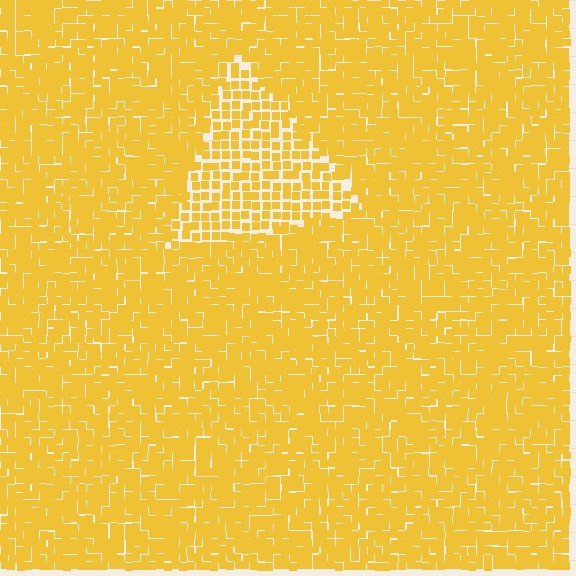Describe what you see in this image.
The image contains small yellow elements arranged at two different densities. A triangle-shaped region is visible where the elements are less densely packed than the surrounding area.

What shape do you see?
I see a triangle.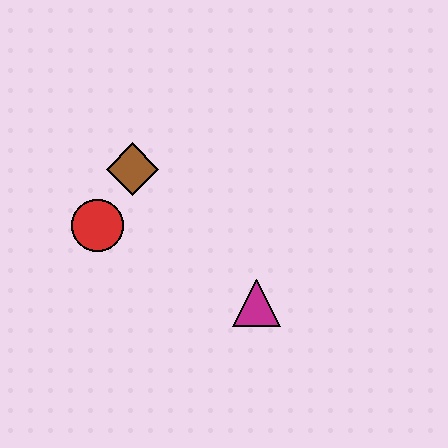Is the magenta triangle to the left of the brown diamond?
No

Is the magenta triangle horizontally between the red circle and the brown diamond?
No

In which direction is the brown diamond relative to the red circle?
The brown diamond is above the red circle.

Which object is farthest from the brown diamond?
The magenta triangle is farthest from the brown diamond.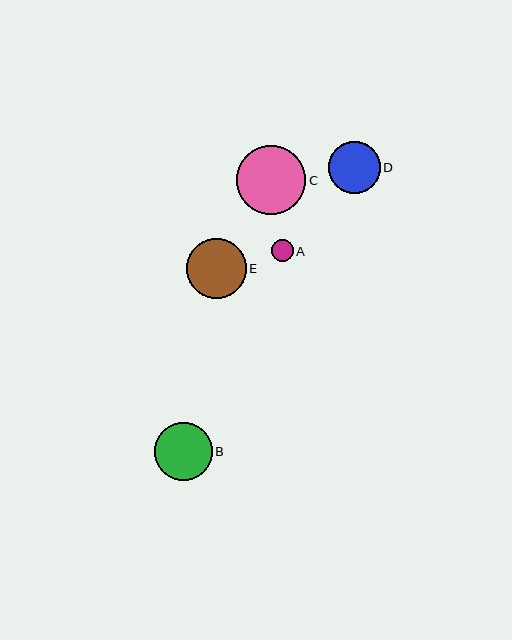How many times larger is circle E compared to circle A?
Circle E is approximately 2.7 times the size of circle A.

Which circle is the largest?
Circle C is the largest with a size of approximately 69 pixels.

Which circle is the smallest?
Circle A is the smallest with a size of approximately 22 pixels.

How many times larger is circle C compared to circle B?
Circle C is approximately 1.2 times the size of circle B.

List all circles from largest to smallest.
From largest to smallest: C, E, B, D, A.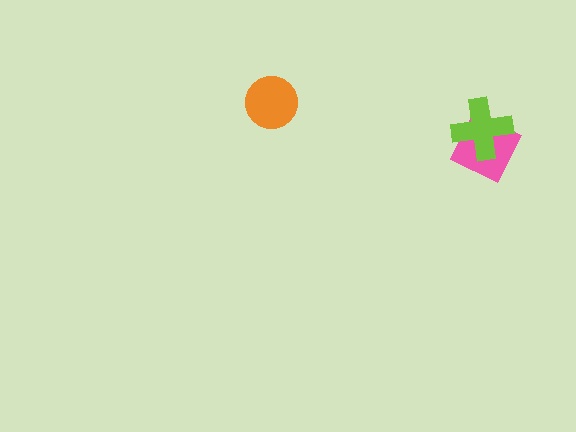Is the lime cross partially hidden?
No, no other shape covers it.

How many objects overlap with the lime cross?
1 object overlaps with the lime cross.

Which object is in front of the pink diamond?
The lime cross is in front of the pink diamond.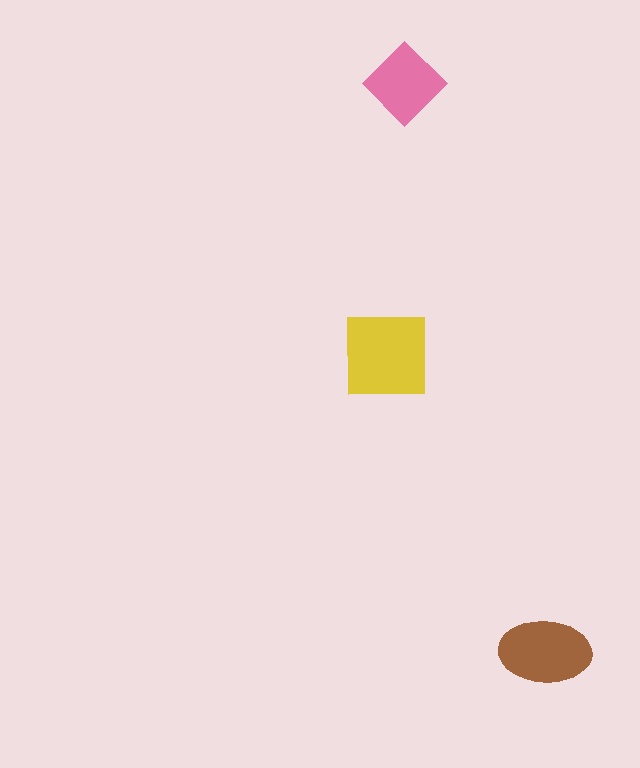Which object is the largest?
The yellow square.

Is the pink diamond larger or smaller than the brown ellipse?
Smaller.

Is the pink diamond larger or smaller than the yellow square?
Smaller.